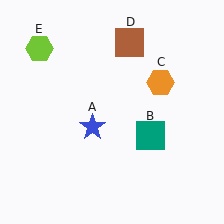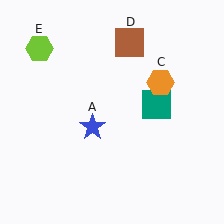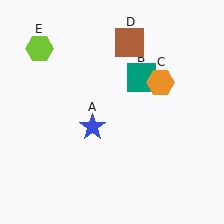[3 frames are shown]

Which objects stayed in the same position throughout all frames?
Blue star (object A) and orange hexagon (object C) and brown square (object D) and lime hexagon (object E) remained stationary.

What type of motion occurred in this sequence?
The teal square (object B) rotated counterclockwise around the center of the scene.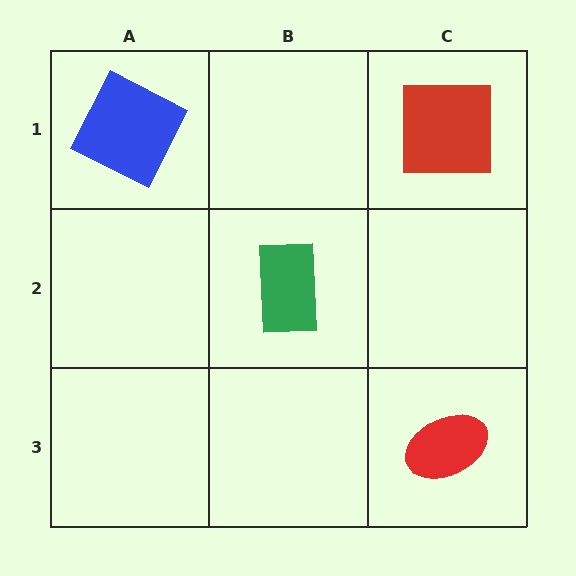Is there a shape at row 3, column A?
No, that cell is empty.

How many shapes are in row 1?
2 shapes.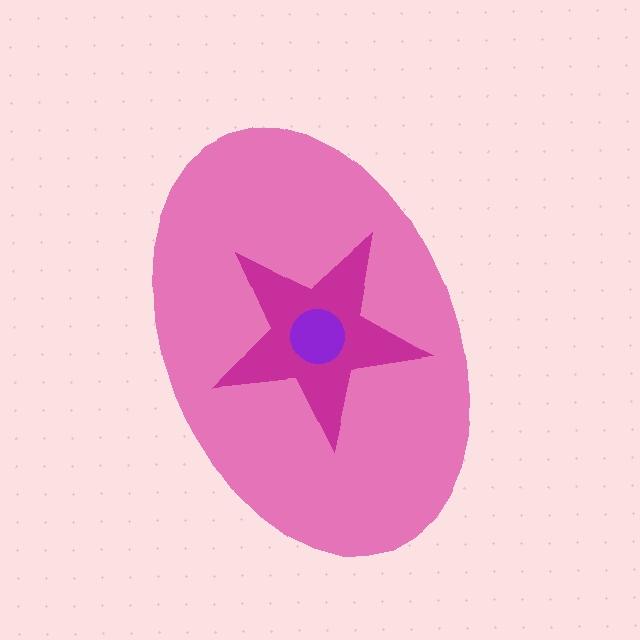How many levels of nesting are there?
3.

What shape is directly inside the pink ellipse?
The magenta star.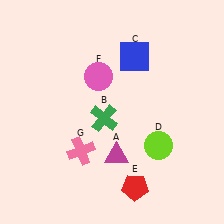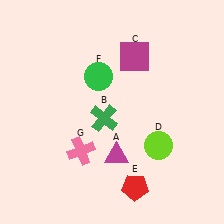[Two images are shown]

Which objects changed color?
C changed from blue to magenta. F changed from pink to green.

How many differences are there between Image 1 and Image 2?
There are 2 differences between the two images.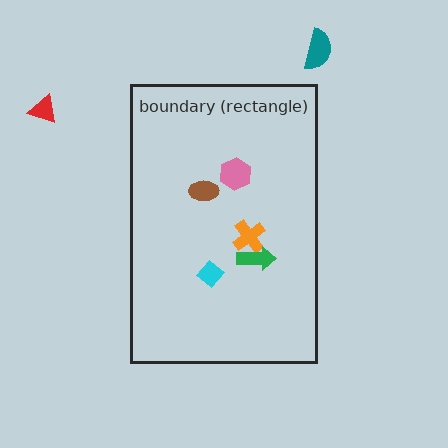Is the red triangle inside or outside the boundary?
Outside.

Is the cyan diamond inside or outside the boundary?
Inside.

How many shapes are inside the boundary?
5 inside, 2 outside.